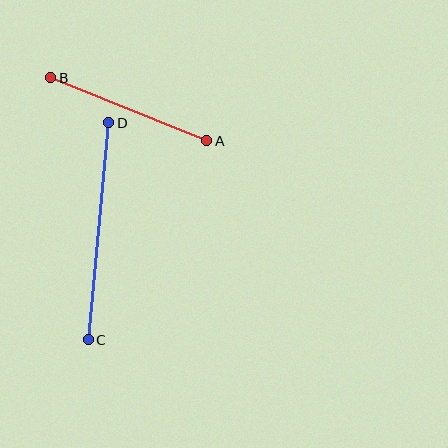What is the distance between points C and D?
The distance is approximately 218 pixels.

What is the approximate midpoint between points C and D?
The midpoint is at approximately (98, 231) pixels.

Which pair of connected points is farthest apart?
Points C and D are farthest apart.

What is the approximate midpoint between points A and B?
The midpoint is at approximately (129, 109) pixels.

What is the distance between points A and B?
The distance is approximately 168 pixels.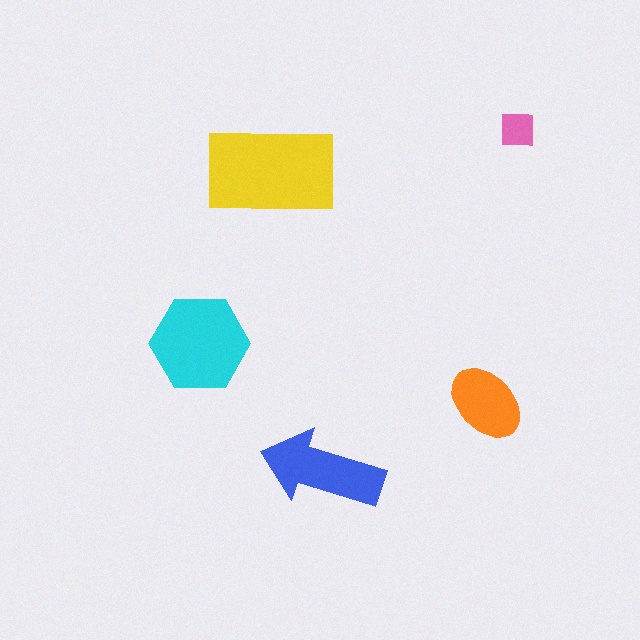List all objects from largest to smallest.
The yellow rectangle, the cyan hexagon, the blue arrow, the orange ellipse, the pink square.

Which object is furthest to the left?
The cyan hexagon is leftmost.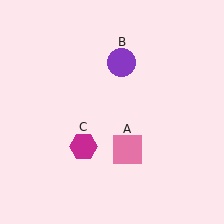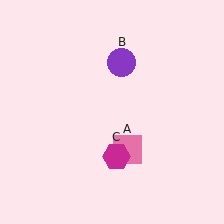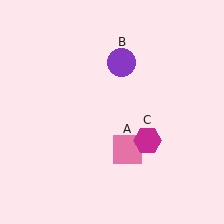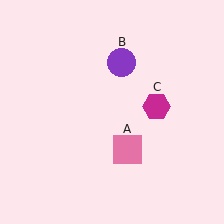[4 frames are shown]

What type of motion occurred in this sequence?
The magenta hexagon (object C) rotated counterclockwise around the center of the scene.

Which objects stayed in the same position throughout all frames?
Pink square (object A) and purple circle (object B) remained stationary.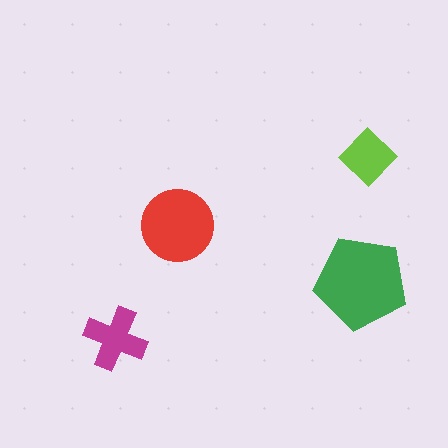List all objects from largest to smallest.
The green pentagon, the red circle, the magenta cross, the lime diamond.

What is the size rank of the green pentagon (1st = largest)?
1st.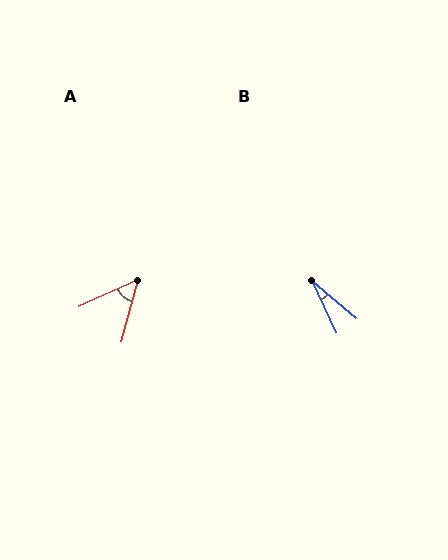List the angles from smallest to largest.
B (25°), A (50°).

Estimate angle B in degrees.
Approximately 25 degrees.